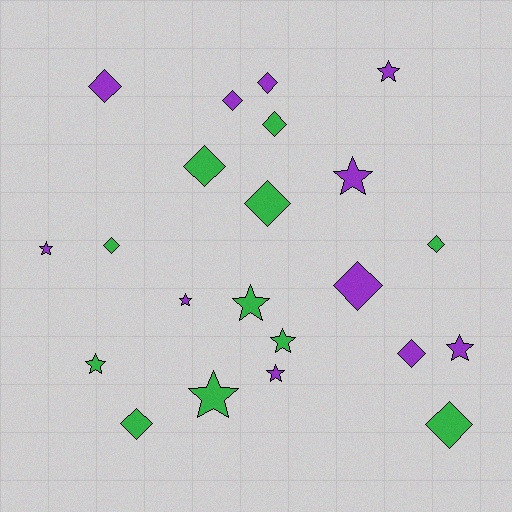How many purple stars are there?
There are 6 purple stars.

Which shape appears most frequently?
Diamond, with 12 objects.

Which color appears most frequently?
Purple, with 11 objects.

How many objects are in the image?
There are 22 objects.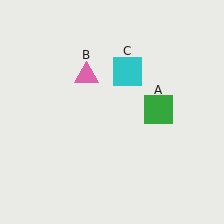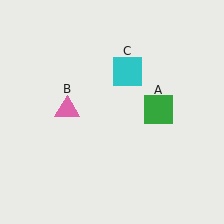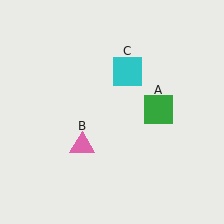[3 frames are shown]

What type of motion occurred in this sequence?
The pink triangle (object B) rotated counterclockwise around the center of the scene.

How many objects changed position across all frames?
1 object changed position: pink triangle (object B).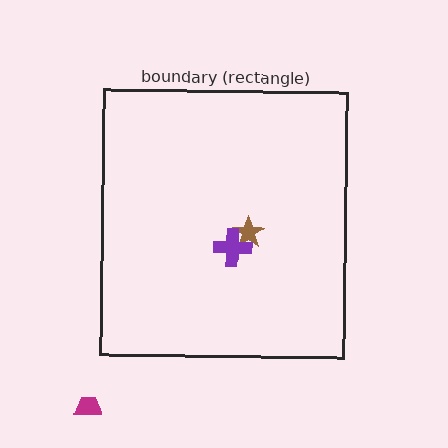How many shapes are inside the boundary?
2 inside, 1 outside.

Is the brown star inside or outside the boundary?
Inside.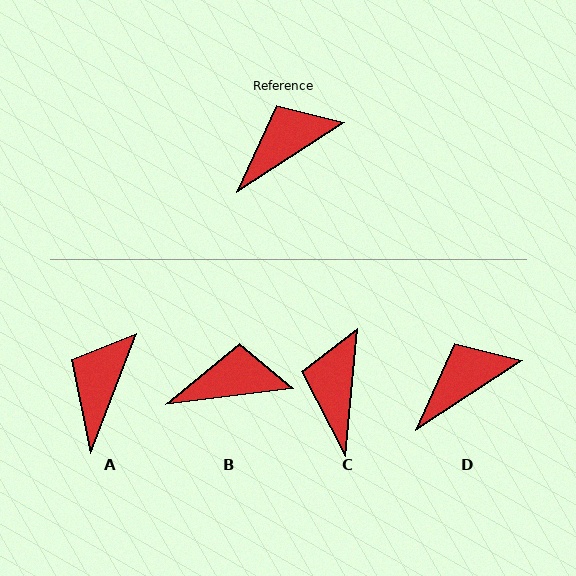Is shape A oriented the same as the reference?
No, it is off by about 36 degrees.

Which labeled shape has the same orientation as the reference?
D.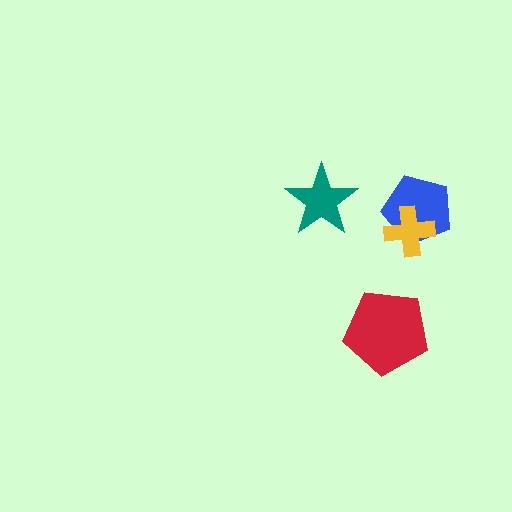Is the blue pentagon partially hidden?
Yes, it is partially covered by another shape.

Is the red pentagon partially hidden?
No, no other shape covers it.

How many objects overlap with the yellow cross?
1 object overlaps with the yellow cross.